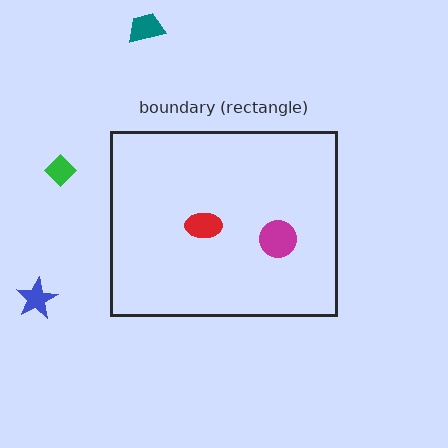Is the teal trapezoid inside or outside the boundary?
Outside.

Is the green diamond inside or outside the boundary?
Outside.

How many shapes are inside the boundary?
2 inside, 3 outside.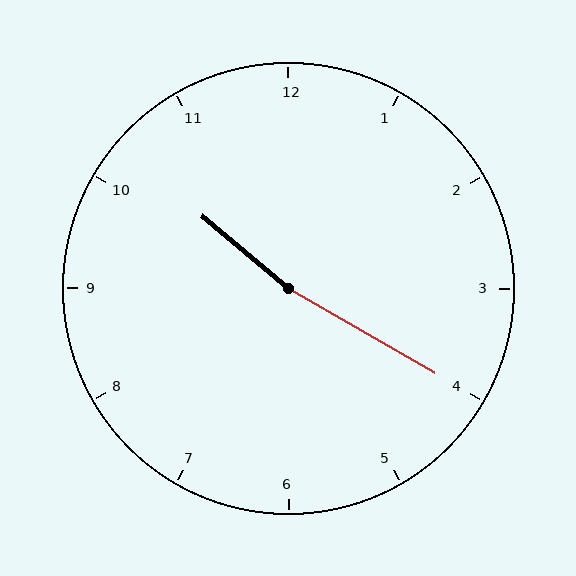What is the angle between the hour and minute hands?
Approximately 170 degrees.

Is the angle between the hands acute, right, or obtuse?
It is obtuse.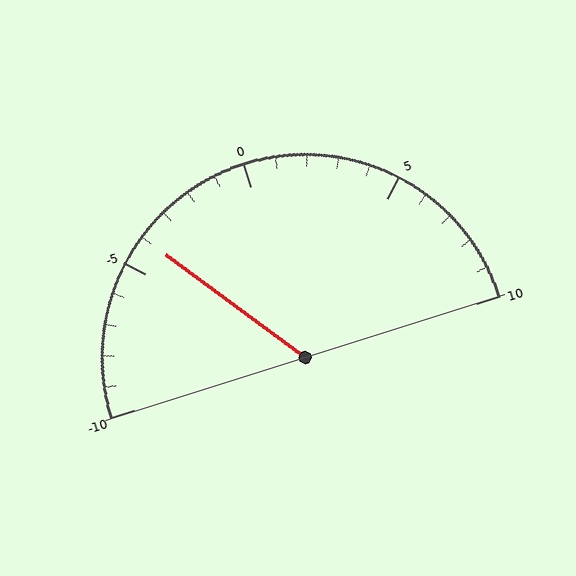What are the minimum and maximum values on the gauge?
The gauge ranges from -10 to 10.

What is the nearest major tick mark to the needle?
The nearest major tick mark is -5.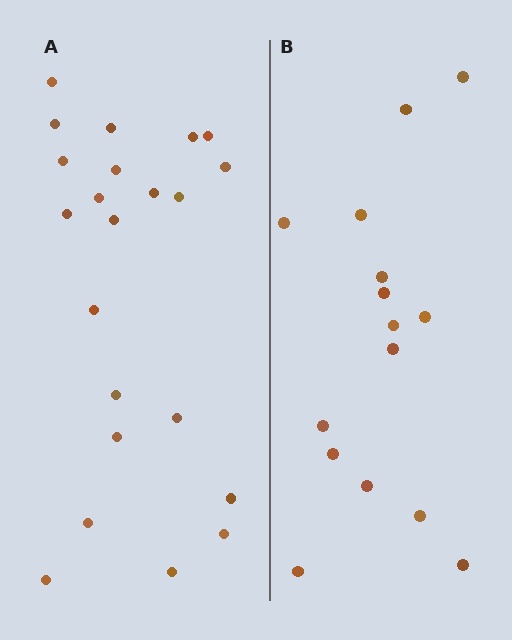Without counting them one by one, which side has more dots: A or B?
Region A (the left region) has more dots.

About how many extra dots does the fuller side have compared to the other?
Region A has roughly 8 or so more dots than region B.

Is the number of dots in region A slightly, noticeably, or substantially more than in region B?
Region A has substantially more. The ratio is roughly 1.5 to 1.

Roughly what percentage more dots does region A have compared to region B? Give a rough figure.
About 45% more.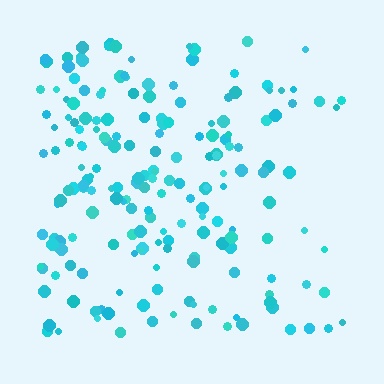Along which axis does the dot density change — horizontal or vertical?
Horizontal.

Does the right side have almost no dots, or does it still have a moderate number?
Still a moderate number, just noticeably fewer than the left.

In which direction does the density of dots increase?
From right to left, with the left side densest.